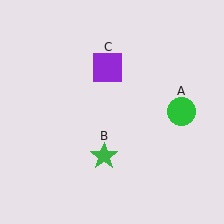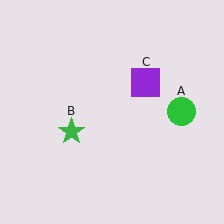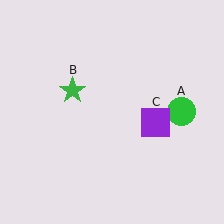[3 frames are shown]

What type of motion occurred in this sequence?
The green star (object B), purple square (object C) rotated clockwise around the center of the scene.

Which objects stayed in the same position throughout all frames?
Green circle (object A) remained stationary.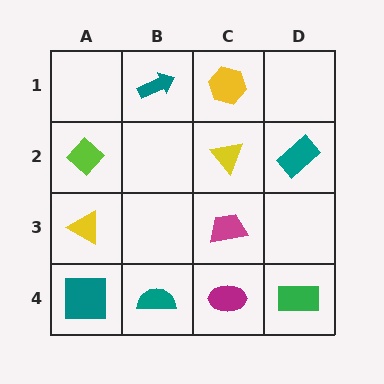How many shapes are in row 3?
2 shapes.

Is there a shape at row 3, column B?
No, that cell is empty.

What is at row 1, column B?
A teal arrow.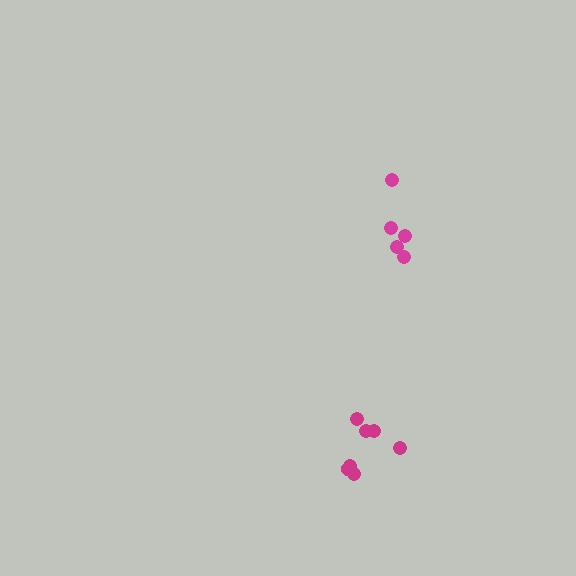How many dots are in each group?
Group 1: 7 dots, Group 2: 5 dots (12 total).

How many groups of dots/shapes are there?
There are 2 groups.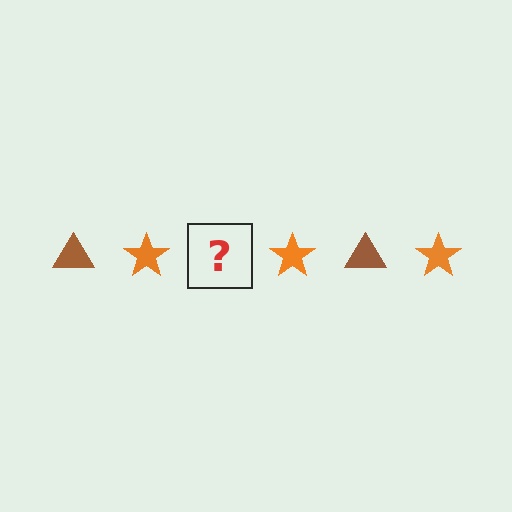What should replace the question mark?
The question mark should be replaced with a brown triangle.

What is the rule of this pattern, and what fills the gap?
The rule is that the pattern alternates between brown triangle and orange star. The gap should be filled with a brown triangle.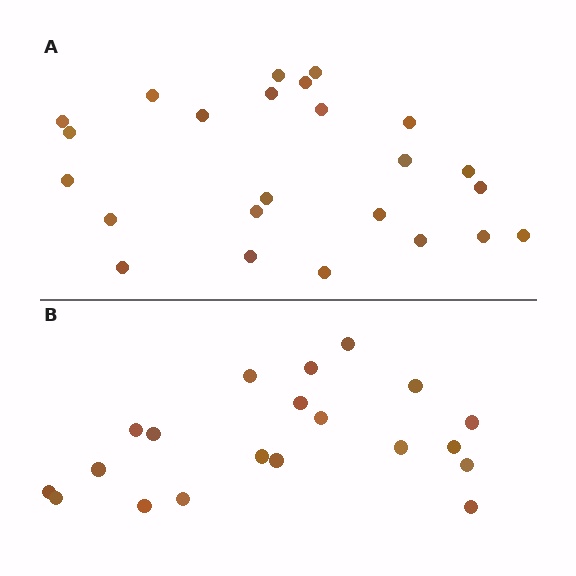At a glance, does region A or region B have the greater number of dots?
Region A (the top region) has more dots.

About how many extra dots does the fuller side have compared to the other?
Region A has about 4 more dots than region B.